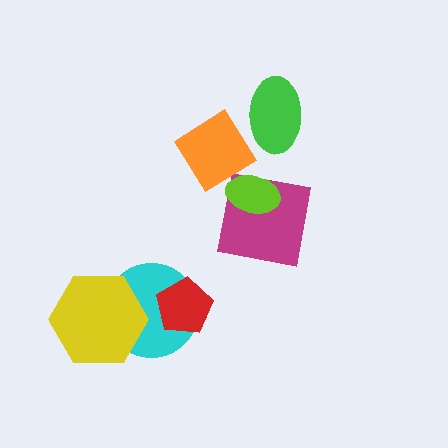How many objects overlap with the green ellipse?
1 object overlaps with the green ellipse.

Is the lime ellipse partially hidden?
Yes, it is partially covered by another shape.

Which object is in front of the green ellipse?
The orange diamond is in front of the green ellipse.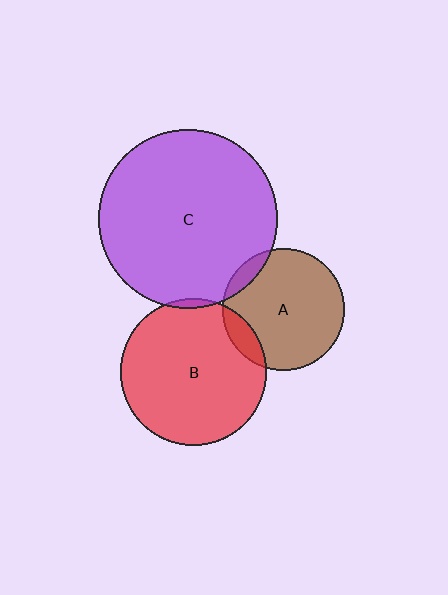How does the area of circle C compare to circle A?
Approximately 2.1 times.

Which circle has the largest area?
Circle C (purple).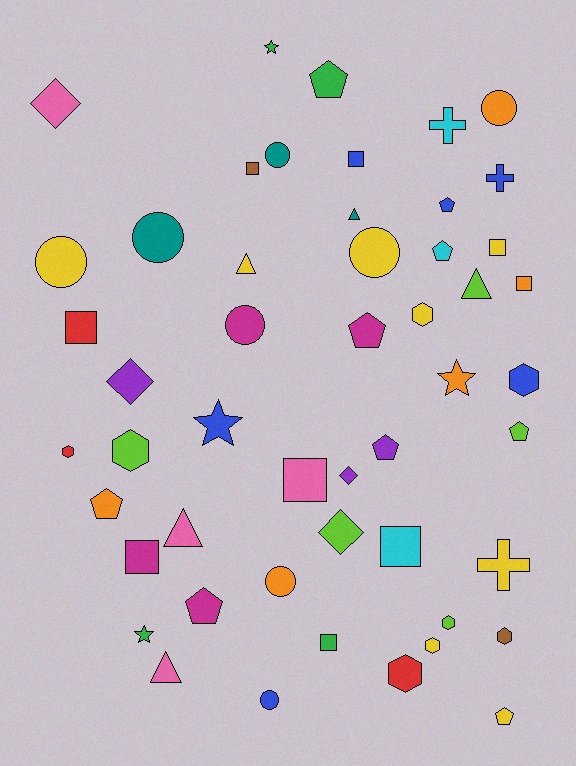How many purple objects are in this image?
There are 3 purple objects.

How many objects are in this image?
There are 50 objects.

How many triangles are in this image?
There are 5 triangles.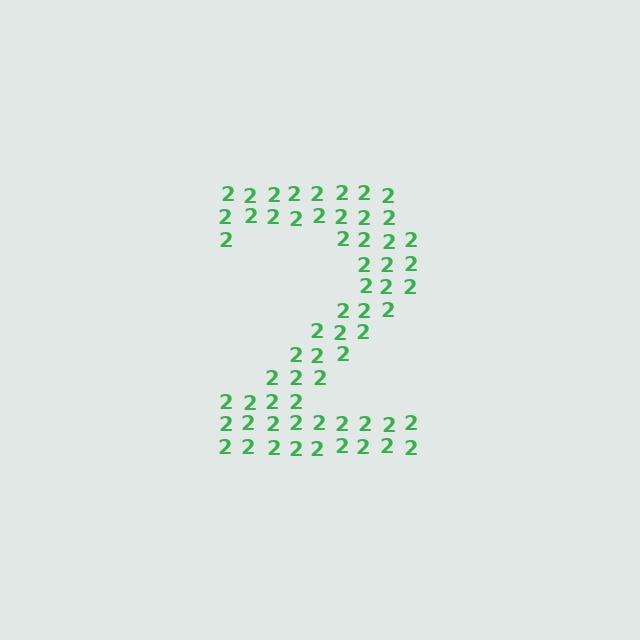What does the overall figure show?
The overall figure shows the digit 2.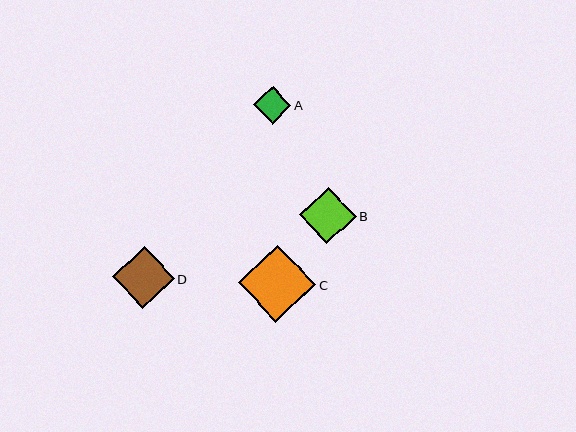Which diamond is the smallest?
Diamond A is the smallest with a size of approximately 37 pixels.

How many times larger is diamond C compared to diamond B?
Diamond C is approximately 1.4 times the size of diamond B.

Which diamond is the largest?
Diamond C is the largest with a size of approximately 78 pixels.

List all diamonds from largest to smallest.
From largest to smallest: C, D, B, A.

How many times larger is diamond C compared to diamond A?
Diamond C is approximately 2.1 times the size of diamond A.